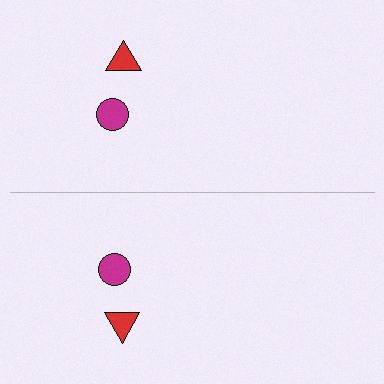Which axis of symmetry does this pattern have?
The pattern has a horizontal axis of symmetry running through the center of the image.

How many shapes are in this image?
There are 4 shapes in this image.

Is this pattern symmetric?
Yes, this pattern has bilateral (reflection) symmetry.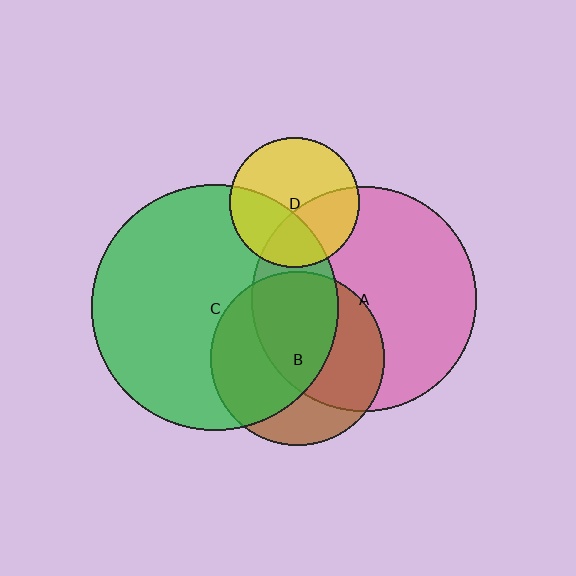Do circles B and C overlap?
Yes.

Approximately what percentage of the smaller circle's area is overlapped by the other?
Approximately 60%.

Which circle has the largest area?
Circle C (green).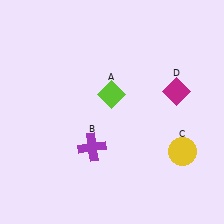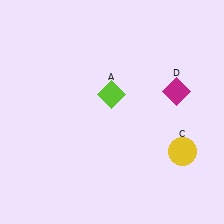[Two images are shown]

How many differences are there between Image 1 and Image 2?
There is 1 difference between the two images.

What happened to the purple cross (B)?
The purple cross (B) was removed in Image 2. It was in the bottom-left area of Image 1.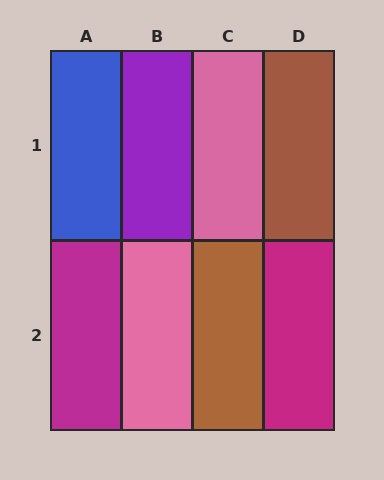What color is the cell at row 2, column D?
Magenta.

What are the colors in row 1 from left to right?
Blue, purple, pink, brown.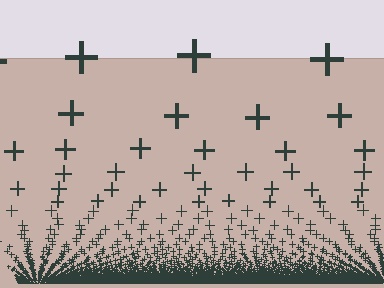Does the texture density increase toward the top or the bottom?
Density increases toward the bottom.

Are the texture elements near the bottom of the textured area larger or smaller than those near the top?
Smaller. The gradient is inverted — elements near the bottom are smaller and denser.